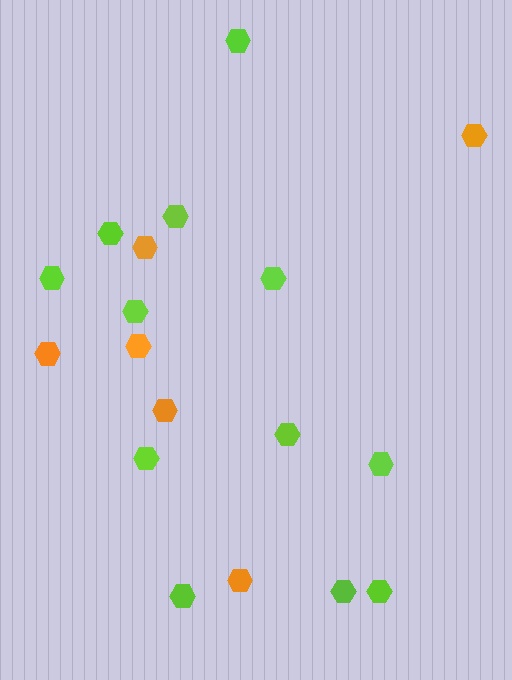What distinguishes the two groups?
There are 2 groups: one group of orange hexagons (6) and one group of lime hexagons (12).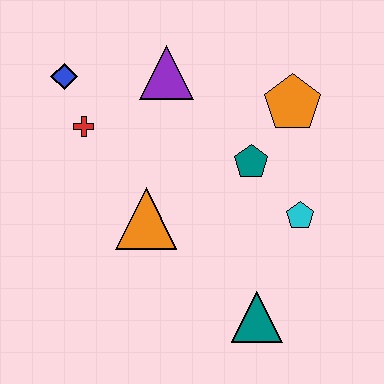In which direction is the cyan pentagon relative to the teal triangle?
The cyan pentagon is above the teal triangle.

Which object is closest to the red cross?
The blue diamond is closest to the red cross.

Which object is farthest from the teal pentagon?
The blue diamond is farthest from the teal pentagon.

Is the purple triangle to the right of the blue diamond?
Yes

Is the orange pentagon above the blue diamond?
No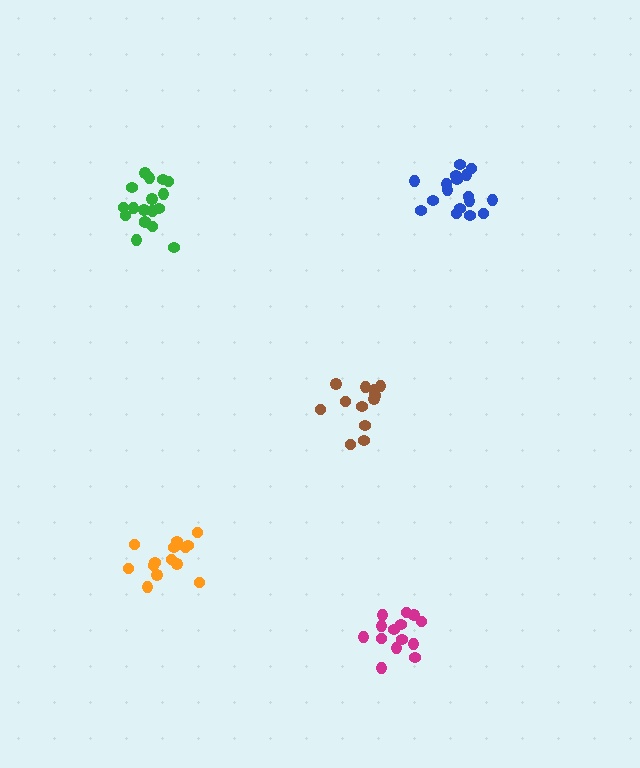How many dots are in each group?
Group 1: 14 dots, Group 2: 14 dots, Group 3: 14 dots, Group 4: 17 dots, Group 5: 18 dots (77 total).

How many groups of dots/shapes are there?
There are 5 groups.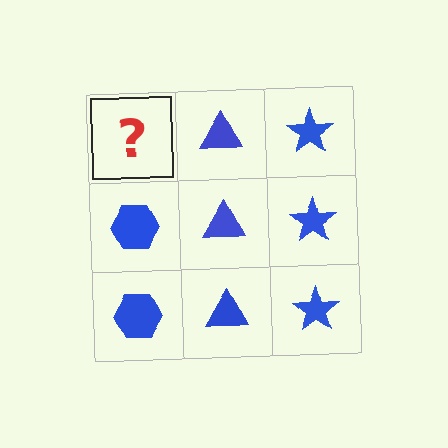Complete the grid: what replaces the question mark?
The question mark should be replaced with a blue hexagon.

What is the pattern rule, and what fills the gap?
The rule is that each column has a consistent shape. The gap should be filled with a blue hexagon.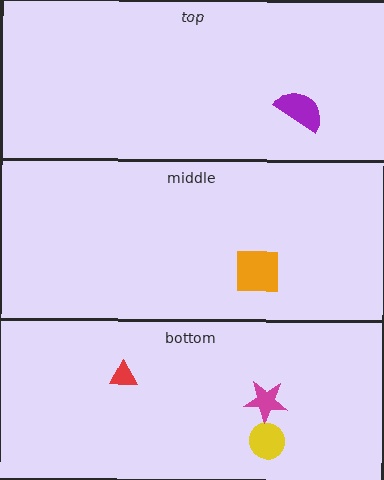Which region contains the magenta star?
The bottom region.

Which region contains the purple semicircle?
The top region.